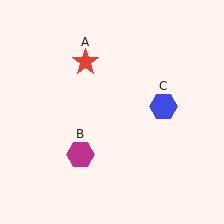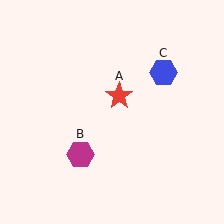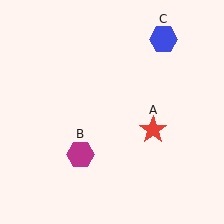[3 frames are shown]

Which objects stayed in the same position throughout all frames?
Magenta hexagon (object B) remained stationary.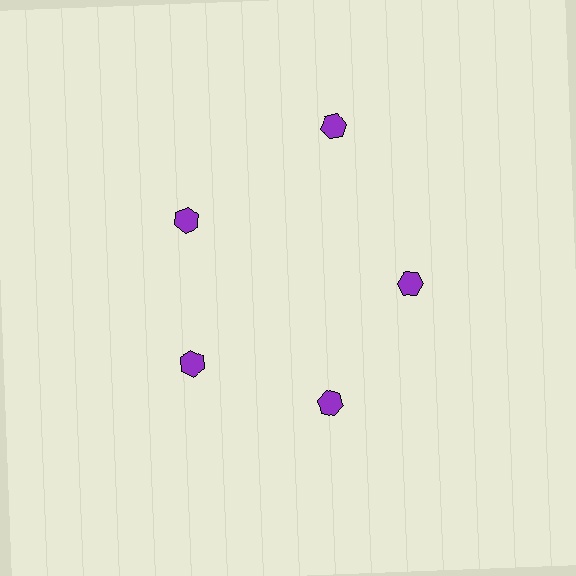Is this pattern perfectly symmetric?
No. The 5 purple hexagons are arranged in a ring, but one element near the 1 o'clock position is pushed outward from the center, breaking the 5-fold rotational symmetry.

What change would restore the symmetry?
The symmetry would be restored by moving it inward, back onto the ring so that all 5 hexagons sit at equal angles and equal distance from the center.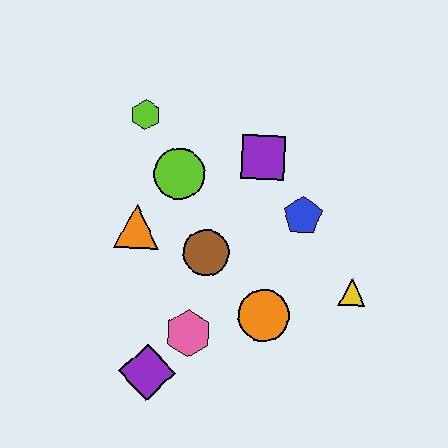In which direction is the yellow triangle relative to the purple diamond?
The yellow triangle is to the right of the purple diamond.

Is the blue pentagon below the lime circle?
Yes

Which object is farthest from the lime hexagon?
The yellow triangle is farthest from the lime hexagon.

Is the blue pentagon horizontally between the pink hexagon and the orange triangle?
No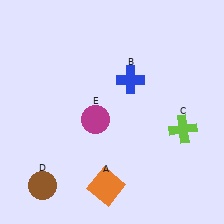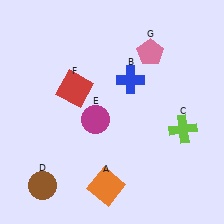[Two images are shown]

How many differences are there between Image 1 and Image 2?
There are 2 differences between the two images.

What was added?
A red square (F), a pink pentagon (G) were added in Image 2.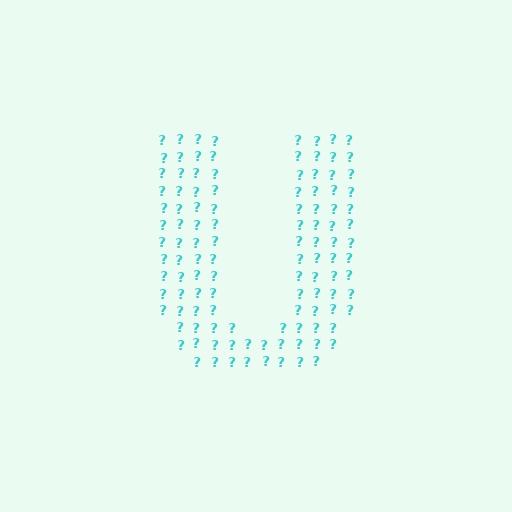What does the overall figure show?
The overall figure shows the letter U.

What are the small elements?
The small elements are question marks.